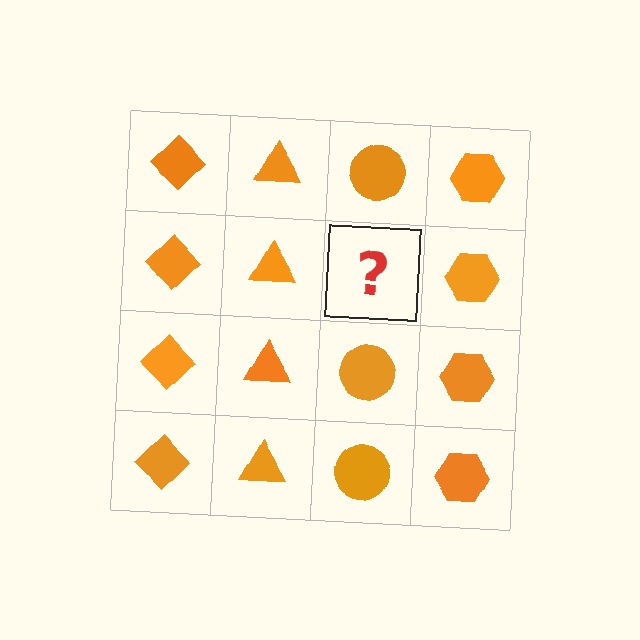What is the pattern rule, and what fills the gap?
The rule is that each column has a consistent shape. The gap should be filled with an orange circle.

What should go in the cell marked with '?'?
The missing cell should contain an orange circle.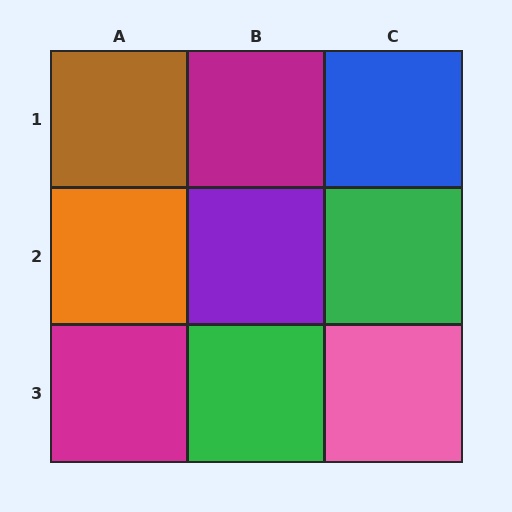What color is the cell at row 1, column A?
Brown.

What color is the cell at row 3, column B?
Green.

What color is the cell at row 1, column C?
Blue.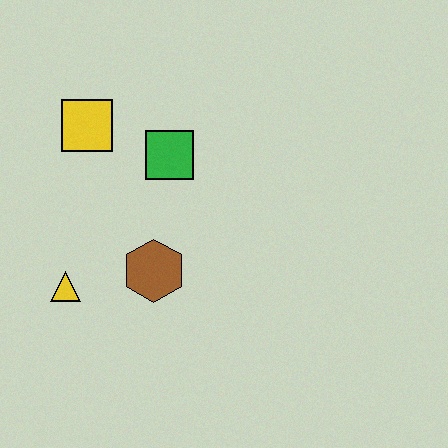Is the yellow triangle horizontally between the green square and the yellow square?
No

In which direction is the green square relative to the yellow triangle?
The green square is above the yellow triangle.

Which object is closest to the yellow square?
The green square is closest to the yellow square.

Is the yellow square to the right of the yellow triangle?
Yes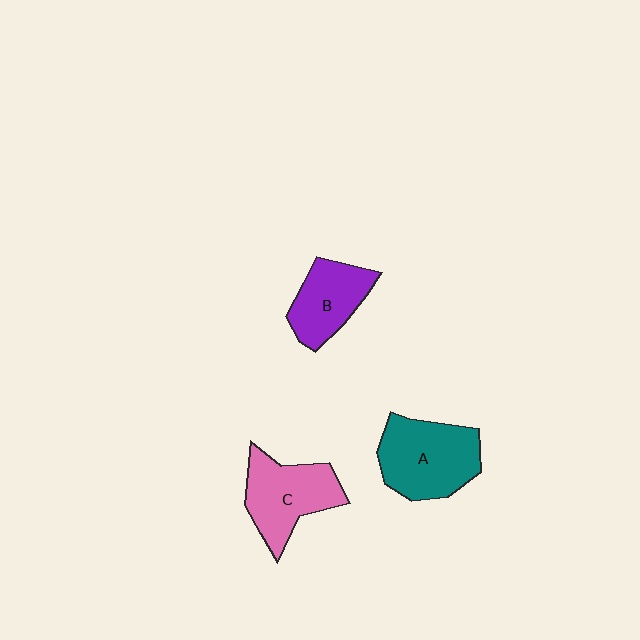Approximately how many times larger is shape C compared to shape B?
Approximately 1.2 times.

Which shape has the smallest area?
Shape B (purple).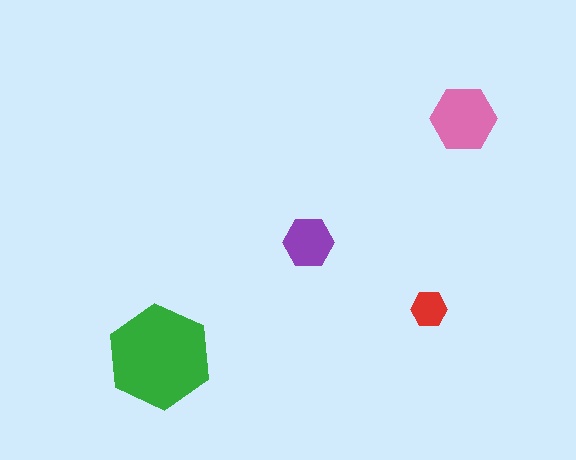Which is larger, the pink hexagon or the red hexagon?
The pink one.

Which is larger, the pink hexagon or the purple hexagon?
The pink one.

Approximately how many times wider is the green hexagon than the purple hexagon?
About 2 times wider.